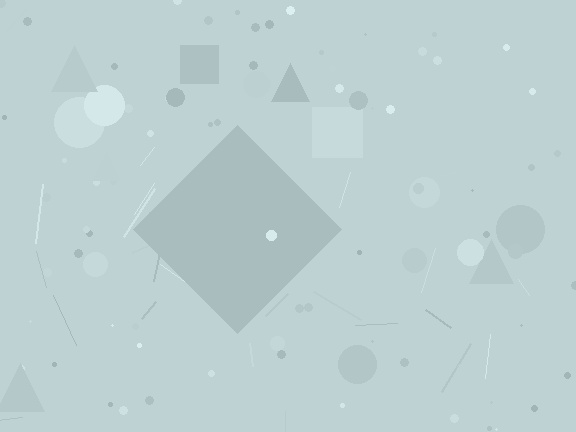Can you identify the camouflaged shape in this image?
The camouflaged shape is a diamond.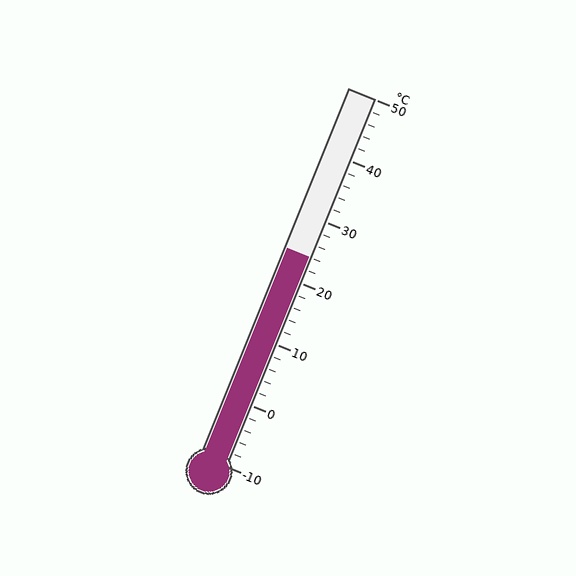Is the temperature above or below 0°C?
The temperature is above 0°C.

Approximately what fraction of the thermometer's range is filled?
The thermometer is filled to approximately 55% of its range.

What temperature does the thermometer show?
The thermometer shows approximately 24°C.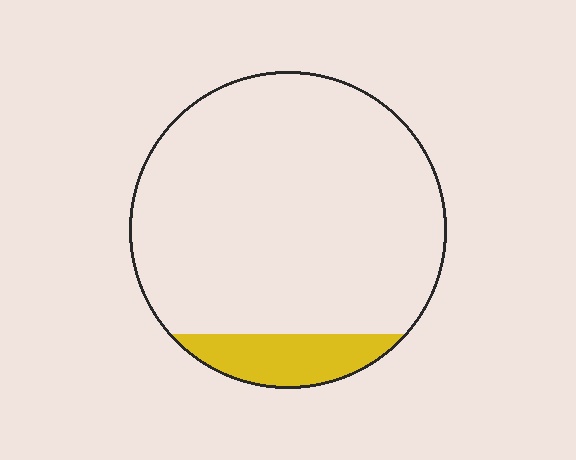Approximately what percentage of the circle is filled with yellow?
Approximately 10%.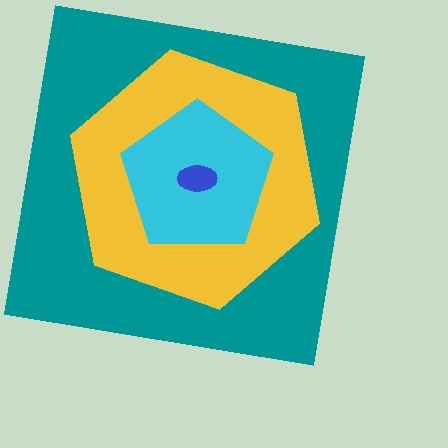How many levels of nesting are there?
4.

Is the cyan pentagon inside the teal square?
Yes.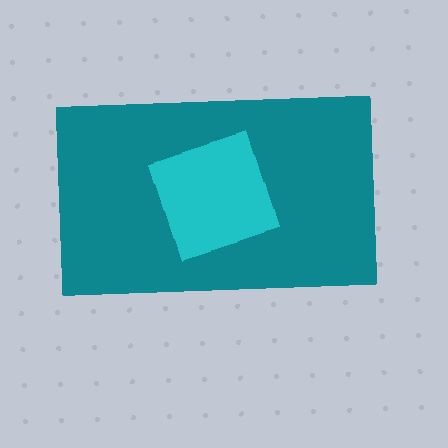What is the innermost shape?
The cyan diamond.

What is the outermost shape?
The teal rectangle.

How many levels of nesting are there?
2.